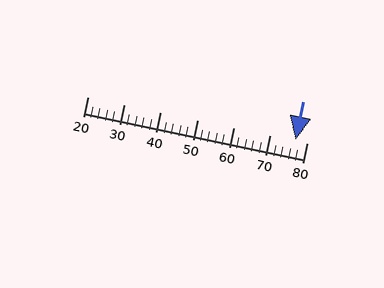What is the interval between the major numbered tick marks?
The major tick marks are spaced 10 units apart.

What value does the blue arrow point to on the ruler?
The blue arrow points to approximately 77.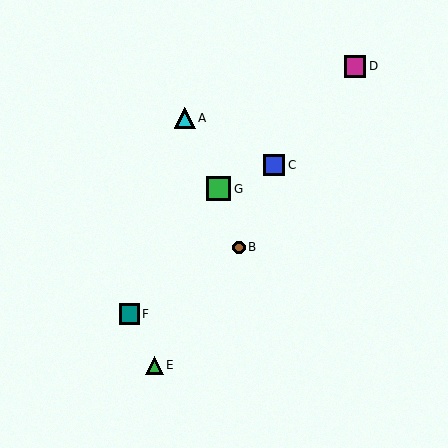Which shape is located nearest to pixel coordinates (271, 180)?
The blue square (labeled C) at (274, 165) is nearest to that location.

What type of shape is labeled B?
Shape B is a brown circle.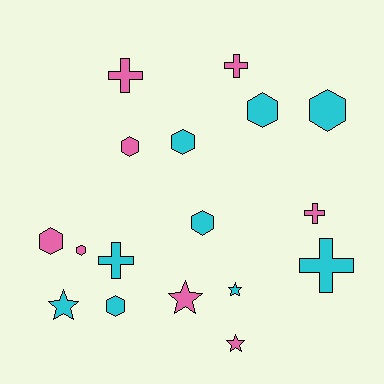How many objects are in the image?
There are 17 objects.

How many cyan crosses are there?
There are 2 cyan crosses.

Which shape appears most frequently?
Hexagon, with 8 objects.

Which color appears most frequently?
Cyan, with 9 objects.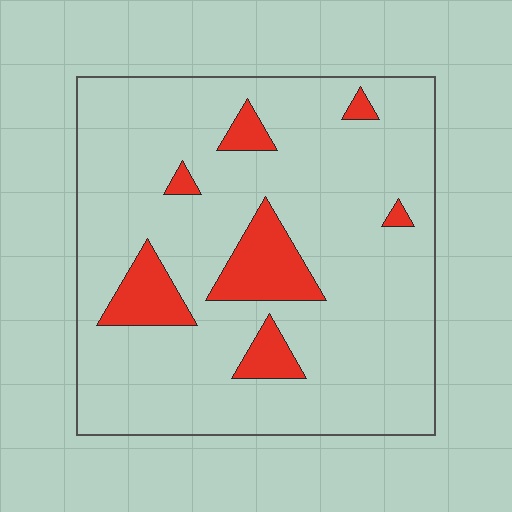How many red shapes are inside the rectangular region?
7.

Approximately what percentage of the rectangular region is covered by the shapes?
Approximately 15%.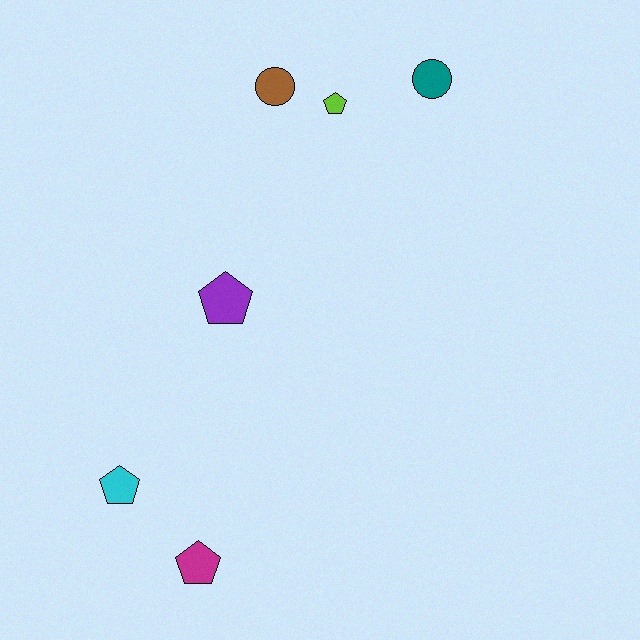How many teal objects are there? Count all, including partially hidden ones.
There is 1 teal object.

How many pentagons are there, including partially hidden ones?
There are 4 pentagons.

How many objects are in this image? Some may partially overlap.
There are 6 objects.